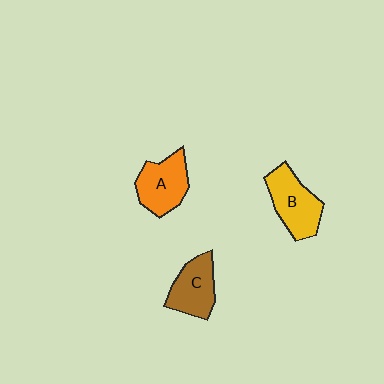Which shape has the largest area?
Shape B (yellow).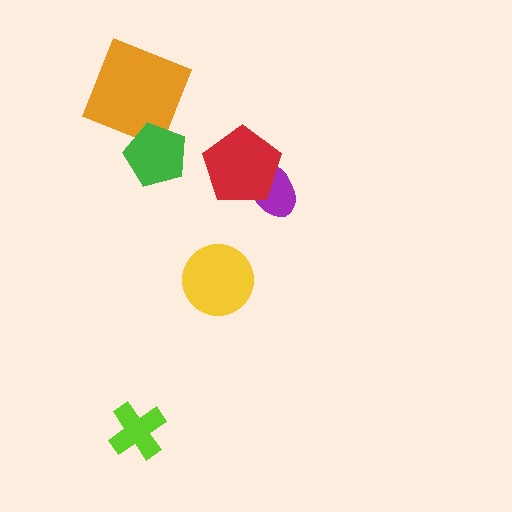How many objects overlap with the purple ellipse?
1 object overlaps with the purple ellipse.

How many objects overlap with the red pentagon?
1 object overlaps with the red pentagon.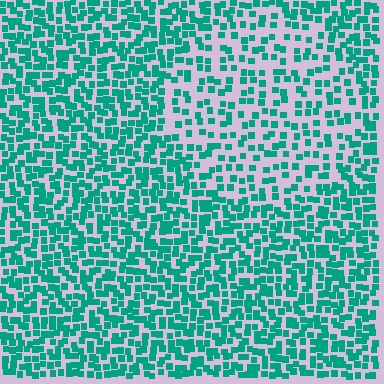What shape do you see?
I see a circle.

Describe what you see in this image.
The image contains small teal elements arranged at two different densities. A circle-shaped region is visible where the elements are less densely packed than the surrounding area.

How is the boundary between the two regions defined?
The boundary is defined by a change in element density (approximately 1.9x ratio). All elements are the same color, size, and shape.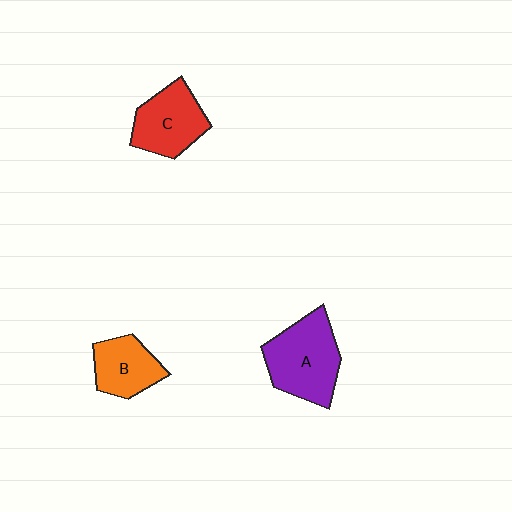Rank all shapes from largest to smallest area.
From largest to smallest: A (purple), C (red), B (orange).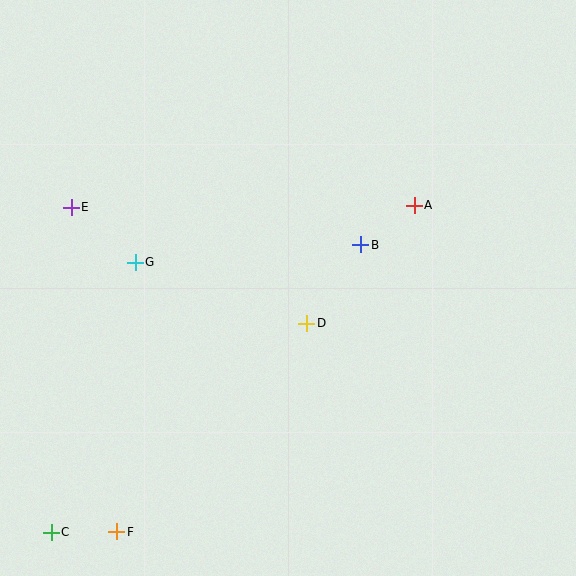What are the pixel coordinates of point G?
Point G is at (135, 262).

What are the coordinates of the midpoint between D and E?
The midpoint between D and E is at (189, 265).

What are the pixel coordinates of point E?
Point E is at (71, 207).